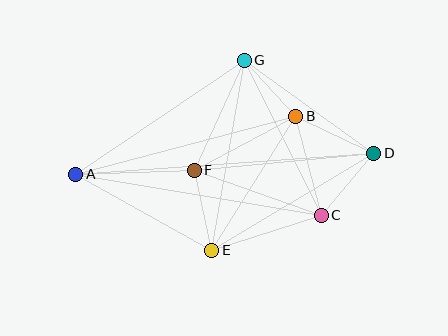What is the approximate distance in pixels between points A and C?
The distance between A and C is approximately 249 pixels.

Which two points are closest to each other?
Points B and G are closest to each other.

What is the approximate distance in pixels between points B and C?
The distance between B and C is approximately 102 pixels.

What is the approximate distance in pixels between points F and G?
The distance between F and G is approximately 121 pixels.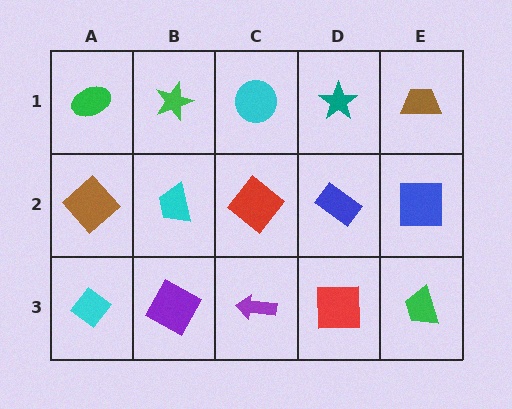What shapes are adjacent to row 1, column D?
A blue rectangle (row 2, column D), a cyan circle (row 1, column C), a brown trapezoid (row 1, column E).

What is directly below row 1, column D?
A blue rectangle.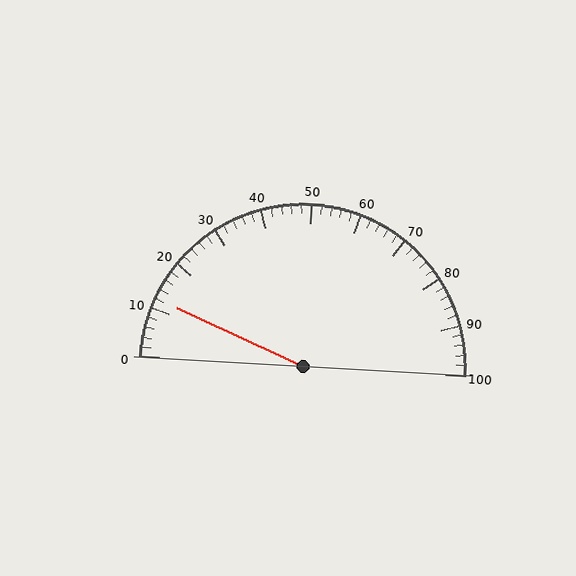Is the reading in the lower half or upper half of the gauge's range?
The reading is in the lower half of the range (0 to 100).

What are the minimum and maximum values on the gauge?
The gauge ranges from 0 to 100.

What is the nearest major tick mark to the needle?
The nearest major tick mark is 10.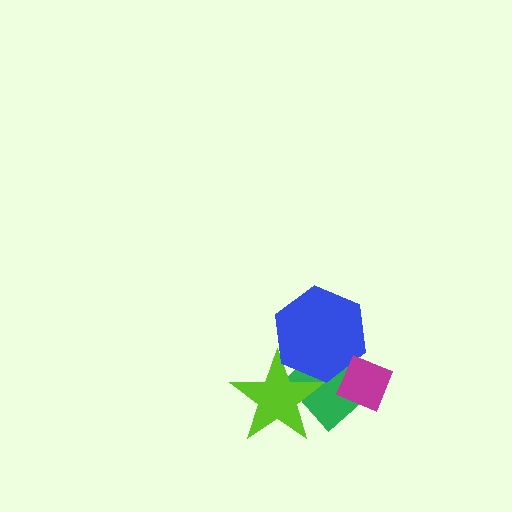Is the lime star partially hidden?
Yes, it is partially covered by another shape.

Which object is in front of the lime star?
The blue hexagon is in front of the lime star.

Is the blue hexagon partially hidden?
Yes, it is partially covered by another shape.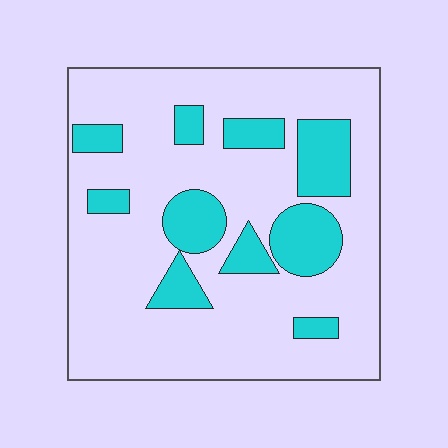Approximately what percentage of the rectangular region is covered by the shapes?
Approximately 25%.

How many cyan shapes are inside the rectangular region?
10.